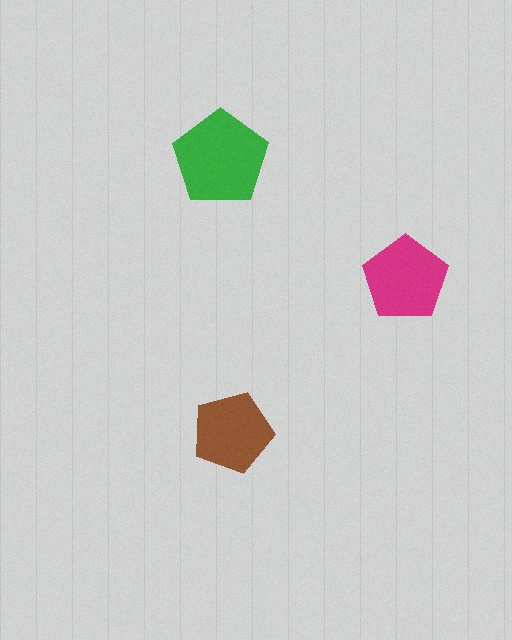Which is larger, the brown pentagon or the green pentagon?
The green one.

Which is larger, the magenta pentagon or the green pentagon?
The green one.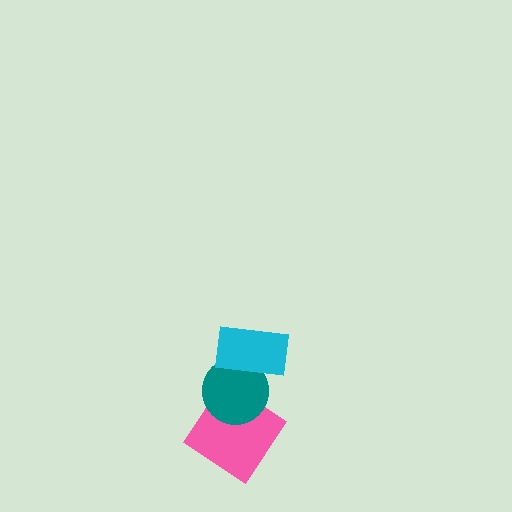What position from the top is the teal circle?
The teal circle is 2nd from the top.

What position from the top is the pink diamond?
The pink diamond is 3rd from the top.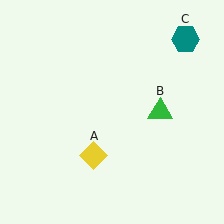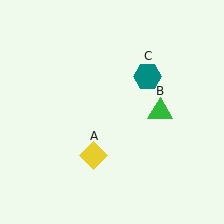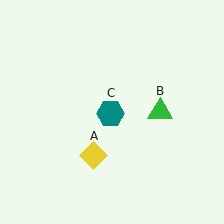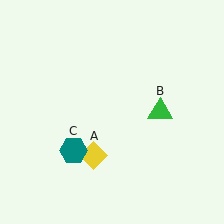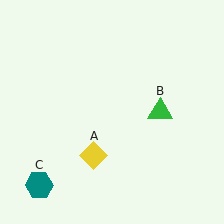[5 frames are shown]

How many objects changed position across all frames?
1 object changed position: teal hexagon (object C).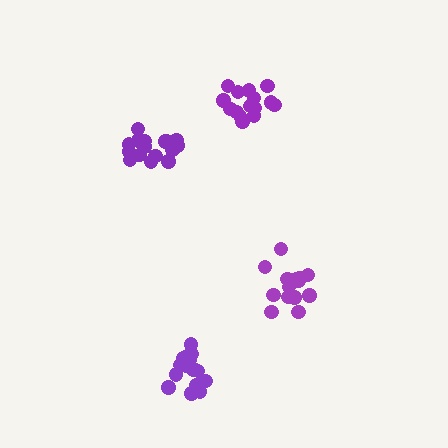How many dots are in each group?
Group 1: 15 dots, Group 2: 16 dots, Group 3: 16 dots, Group 4: 15 dots (62 total).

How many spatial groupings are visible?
There are 4 spatial groupings.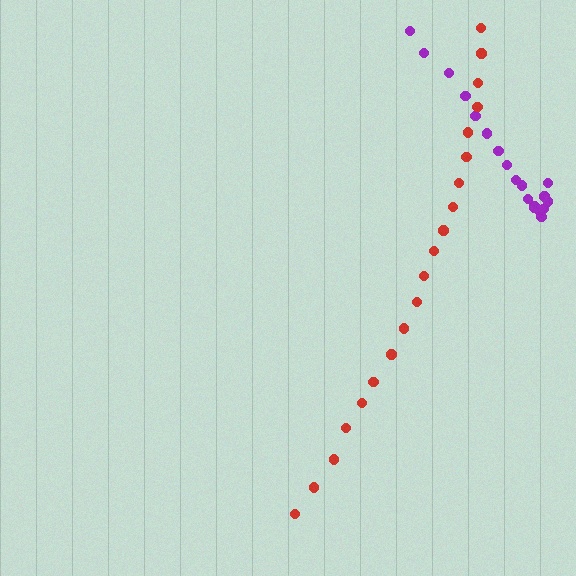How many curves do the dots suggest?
There are 2 distinct paths.